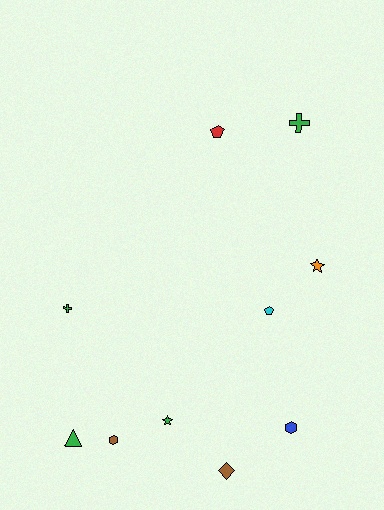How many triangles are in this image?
There is 1 triangle.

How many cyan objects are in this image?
There is 1 cyan object.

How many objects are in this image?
There are 10 objects.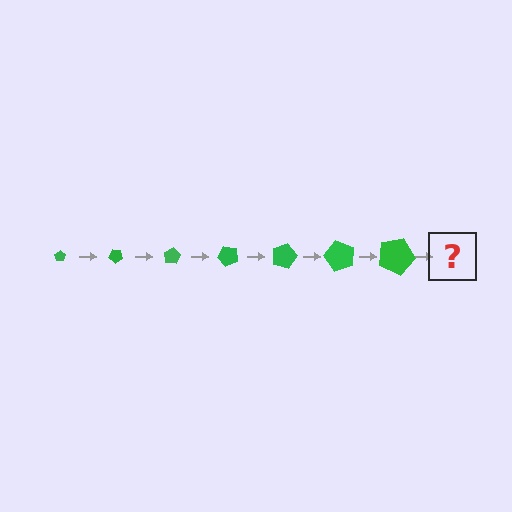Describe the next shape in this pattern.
It should be a pentagon, larger than the previous one and rotated 280 degrees from the start.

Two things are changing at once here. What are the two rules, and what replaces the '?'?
The two rules are that the pentagon grows larger each step and it rotates 40 degrees each step. The '?' should be a pentagon, larger than the previous one and rotated 280 degrees from the start.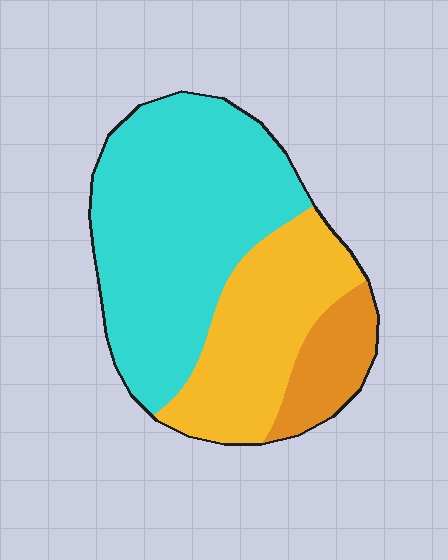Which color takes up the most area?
Cyan, at roughly 55%.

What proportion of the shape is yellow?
Yellow covers roughly 30% of the shape.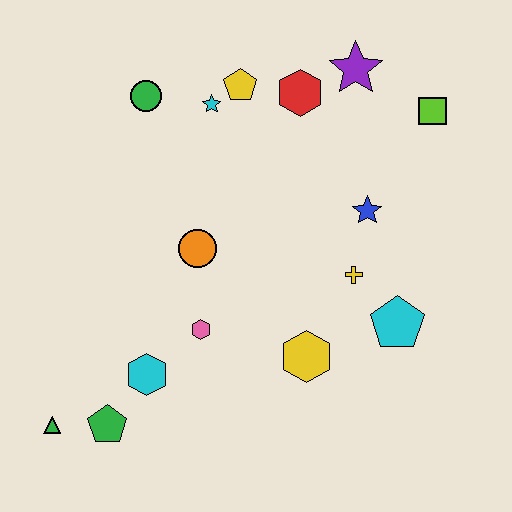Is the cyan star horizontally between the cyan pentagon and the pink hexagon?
Yes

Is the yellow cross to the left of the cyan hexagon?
No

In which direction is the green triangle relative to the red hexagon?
The green triangle is below the red hexagon.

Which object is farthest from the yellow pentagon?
The green triangle is farthest from the yellow pentagon.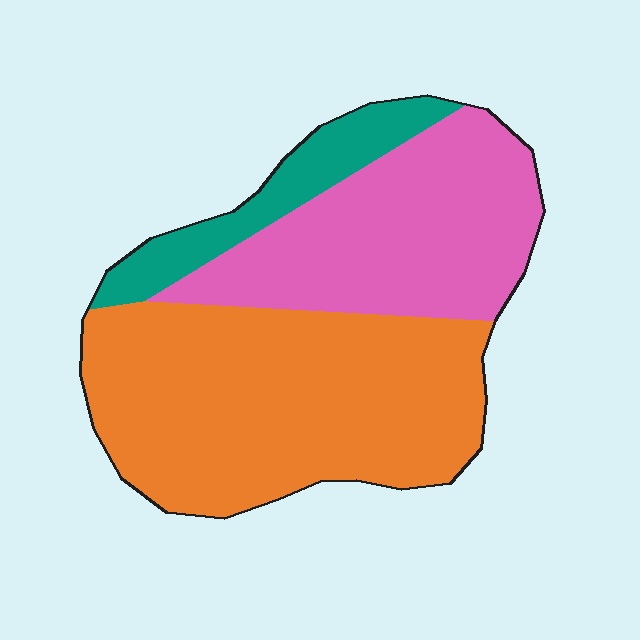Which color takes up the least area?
Teal, at roughly 15%.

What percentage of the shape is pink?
Pink takes up about one third (1/3) of the shape.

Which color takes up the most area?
Orange, at roughly 55%.